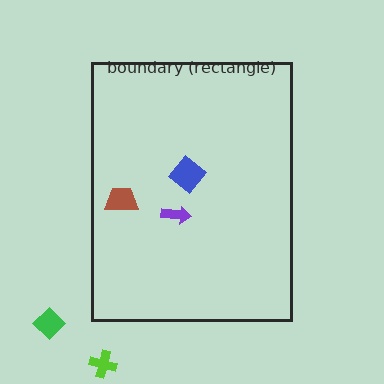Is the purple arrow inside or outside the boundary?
Inside.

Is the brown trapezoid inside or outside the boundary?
Inside.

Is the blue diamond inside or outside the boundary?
Inside.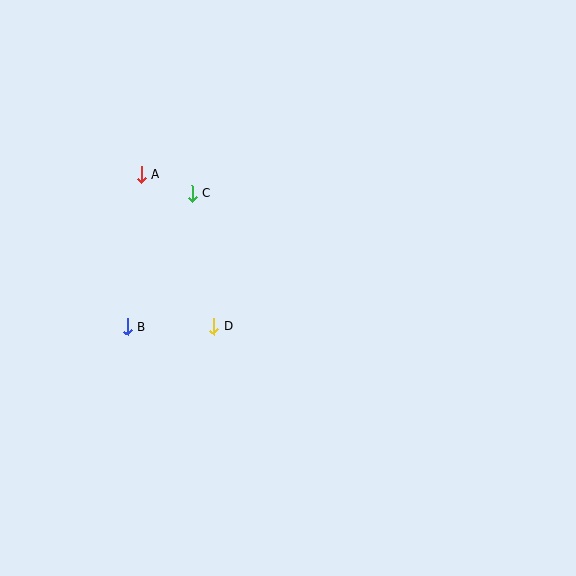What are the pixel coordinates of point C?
Point C is at (192, 193).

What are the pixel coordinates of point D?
Point D is at (214, 326).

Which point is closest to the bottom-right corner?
Point D is closest to the bottom-right corner.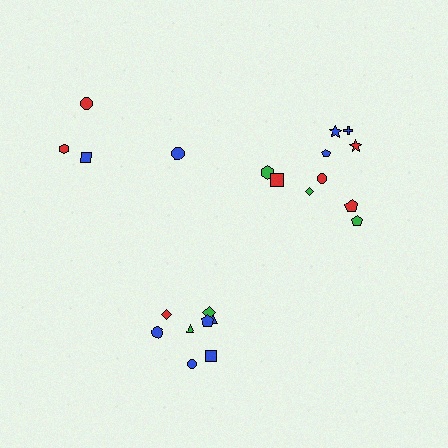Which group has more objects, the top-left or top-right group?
The top-right group.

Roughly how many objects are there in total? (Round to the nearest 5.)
Roughly 20 objects in total.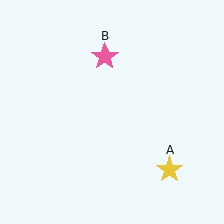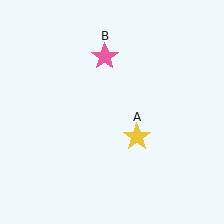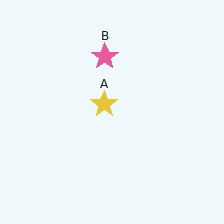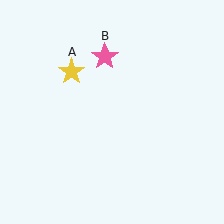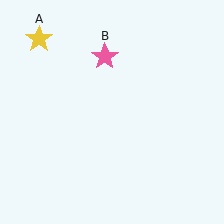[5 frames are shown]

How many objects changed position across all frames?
1 object changed position: yellow star (object A).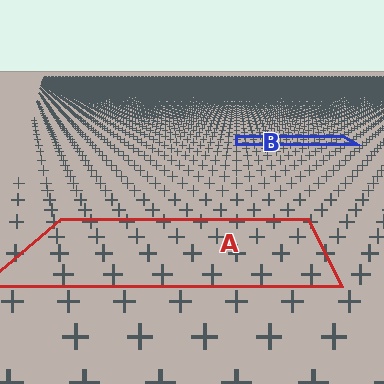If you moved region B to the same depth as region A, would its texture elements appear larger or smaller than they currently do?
They would appear larger. At a closer depth, the same texture elements are projected at a bigger on-screen size.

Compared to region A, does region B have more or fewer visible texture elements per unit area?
Region B has more texture elements per unit area — they are packed more densely because it is farther away.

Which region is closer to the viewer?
Region A is closer. The texture elements there are larger and more spread out.